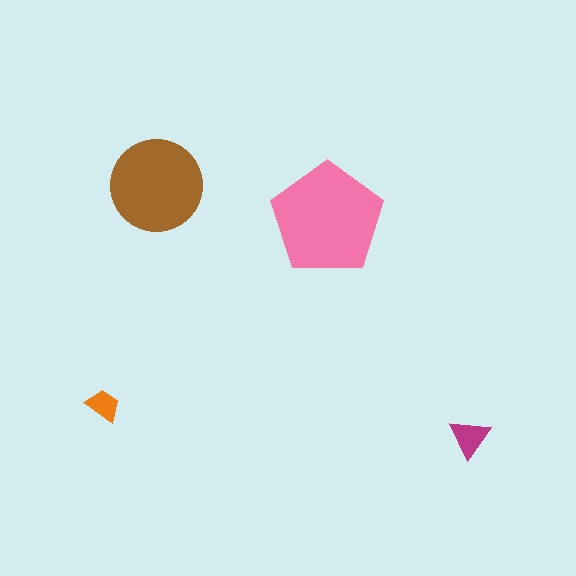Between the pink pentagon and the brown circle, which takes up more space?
The pink pentagon.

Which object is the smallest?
The orange trapezoid.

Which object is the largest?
The pink pentagon.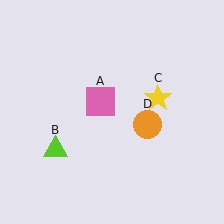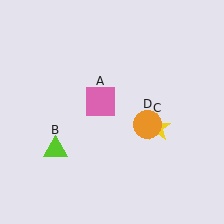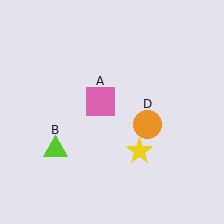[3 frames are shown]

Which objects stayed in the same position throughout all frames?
Pink square (object A) and lime triangle (object B) and orange circle (object D) remained stationary.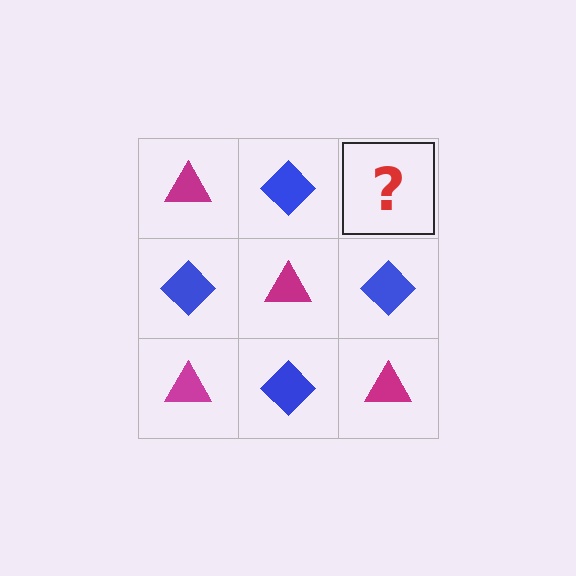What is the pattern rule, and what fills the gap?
The rule is that it alternates magenta triangle and blue diamond in a checkerboard pattern. The gap should be filled with a magenta triangle.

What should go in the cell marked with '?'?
The missing cell should contain a magenta triangle.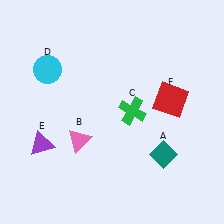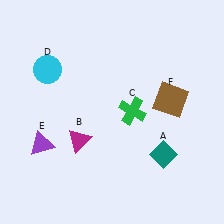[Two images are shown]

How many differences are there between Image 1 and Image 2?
There are 2 differences between the two images.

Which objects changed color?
B changed from pink to magenta. F changed from red to brown.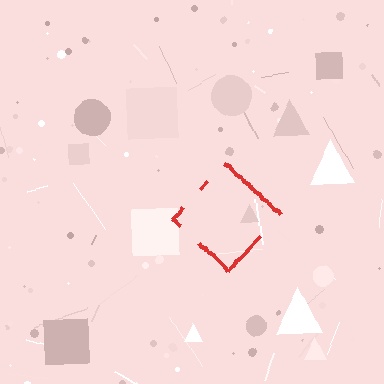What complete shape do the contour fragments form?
The contour fragments form a diamond.